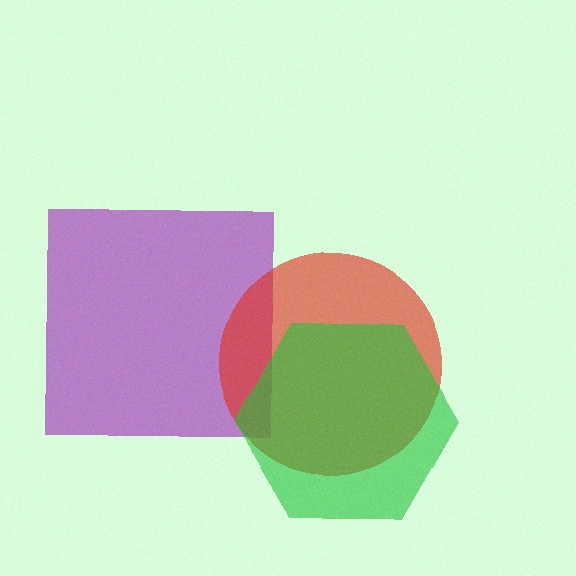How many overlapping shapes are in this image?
There are 3 overlapping shapes in the image.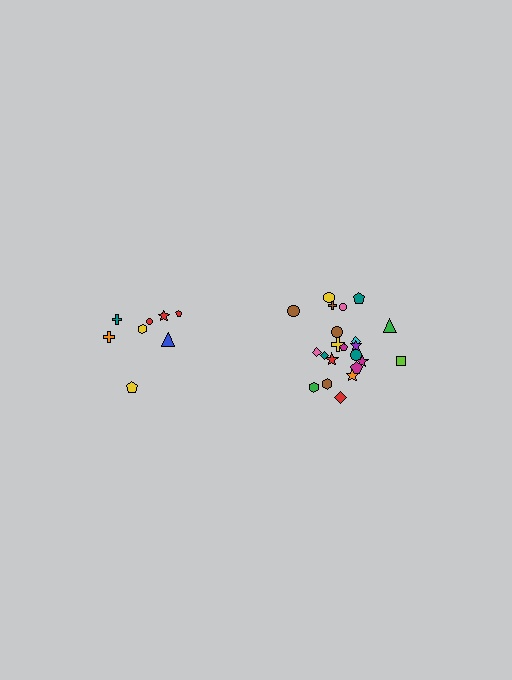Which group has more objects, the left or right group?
The right group.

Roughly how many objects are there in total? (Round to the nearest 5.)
Roughly 30 objects in total.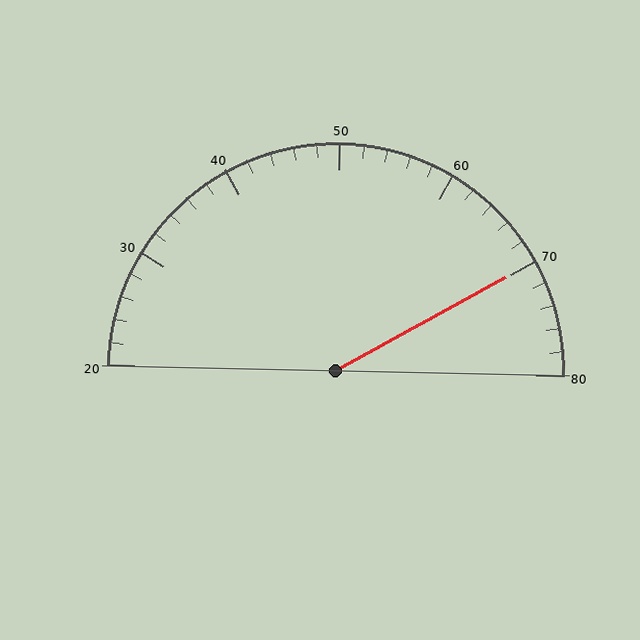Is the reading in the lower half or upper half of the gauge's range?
The reading is in the upper half of the range (20 to 80).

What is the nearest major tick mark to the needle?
The nearest major tick mark is 70.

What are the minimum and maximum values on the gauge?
The gauge ranges from 20 to 80.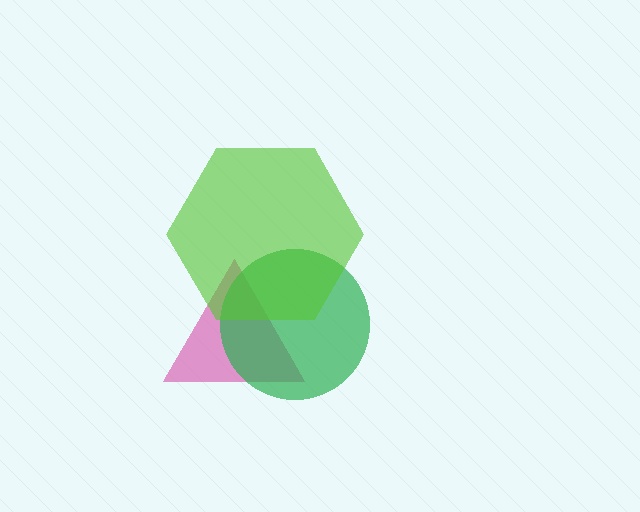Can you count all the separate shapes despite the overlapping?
Yes, there are 3 separate shapes.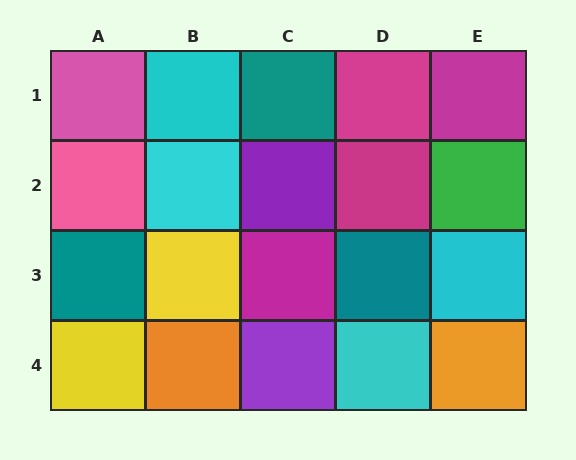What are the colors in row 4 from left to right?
Yellow, orange, purple, cyan, orange.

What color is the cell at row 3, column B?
Yellow.